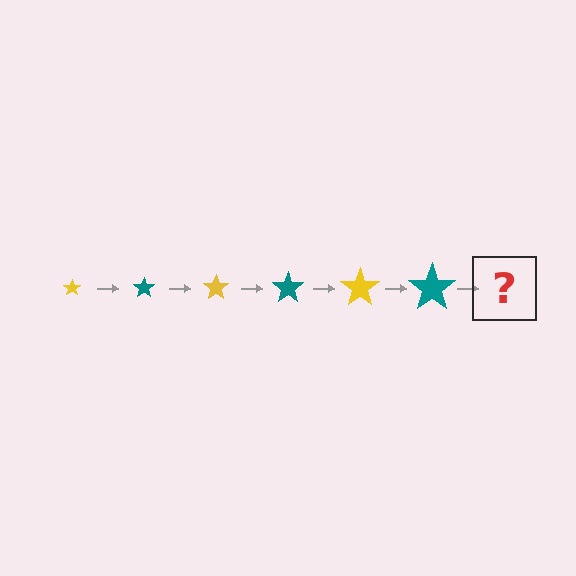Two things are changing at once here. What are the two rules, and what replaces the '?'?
The two rules are that the star grows larger each step and the color cycles through yellow and teal. The '?' should be a yellow star, larger than the previous one.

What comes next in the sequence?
The next element should be a yellow star, larger than the previous one.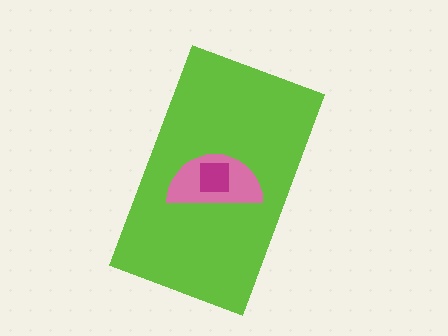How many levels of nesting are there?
3.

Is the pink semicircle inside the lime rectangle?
Yes.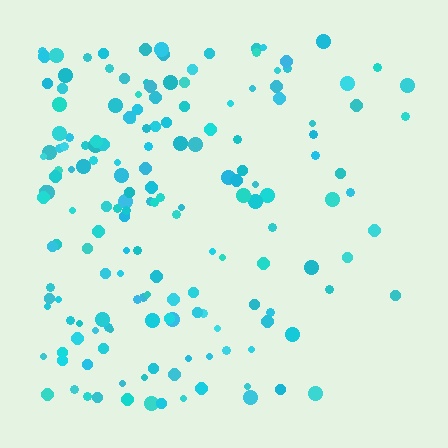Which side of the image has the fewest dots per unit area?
The right.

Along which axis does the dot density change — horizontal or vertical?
Horizontal.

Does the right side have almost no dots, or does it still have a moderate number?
Still a moderate number, just noticeably fewer than the left.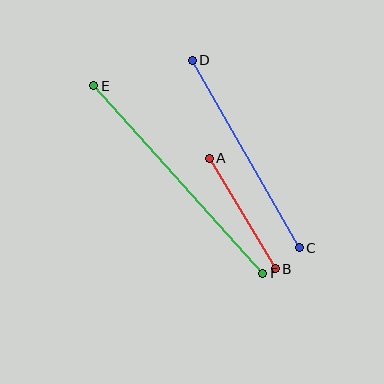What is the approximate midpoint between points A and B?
The midpoint is at approximately (242, 214) pixels.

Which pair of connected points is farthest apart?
Points E and F are farthest apart.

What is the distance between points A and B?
The distance is approximately 129 pixels.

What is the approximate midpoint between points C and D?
The midpoint is at approximately (246, 154) pixels.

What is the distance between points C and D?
The distance is approximately 216 pixels.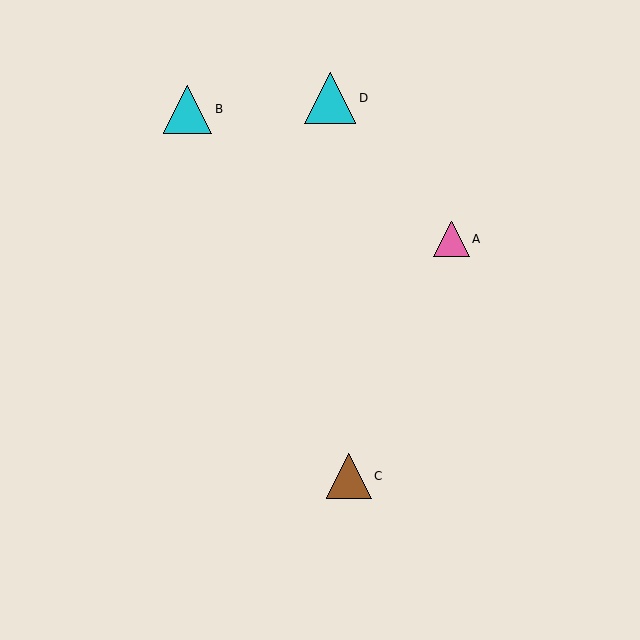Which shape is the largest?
The cyan triangle (labeled D) is the largest.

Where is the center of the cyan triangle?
The center of the cyan triangle is at (330, 98).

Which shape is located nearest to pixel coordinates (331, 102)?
The cyan triangle (labeled D) at (330, 98) is nearest to that location.